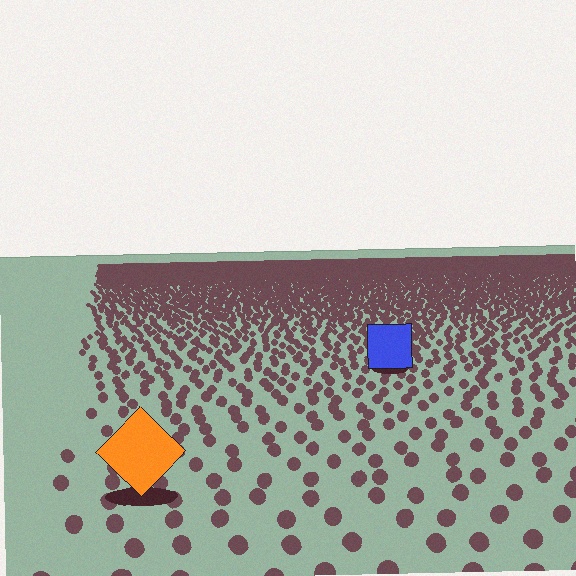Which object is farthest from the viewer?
The blue square is farthest from the viewer. It appears smaller and the ground texture around it is denser.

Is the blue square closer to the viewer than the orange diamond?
No. The orange diamond is closer — you can tell from the texture gradient: the ground texture is coarser near it.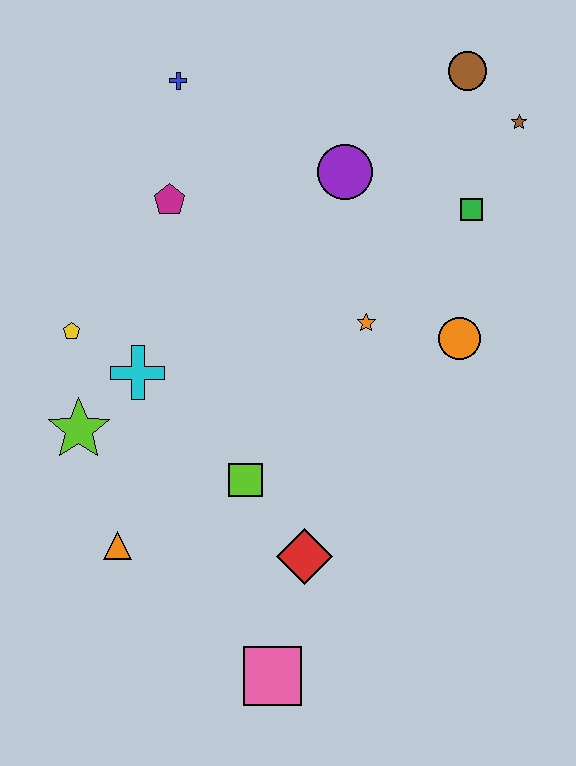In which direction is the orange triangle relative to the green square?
The orange triangle is to the left of the green square.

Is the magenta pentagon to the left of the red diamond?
Yes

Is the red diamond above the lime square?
No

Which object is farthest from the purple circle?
The pink square is farthest from the purple circle.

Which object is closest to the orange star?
The orange circle is closest to the orange star.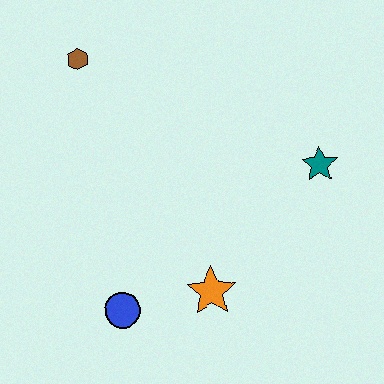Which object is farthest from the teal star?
The brown hexagon is farthest from the teal star.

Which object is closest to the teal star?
The orange star is closest to the teal star.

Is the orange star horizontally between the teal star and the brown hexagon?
Yes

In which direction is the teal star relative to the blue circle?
The teal star is to the right of the blue circle.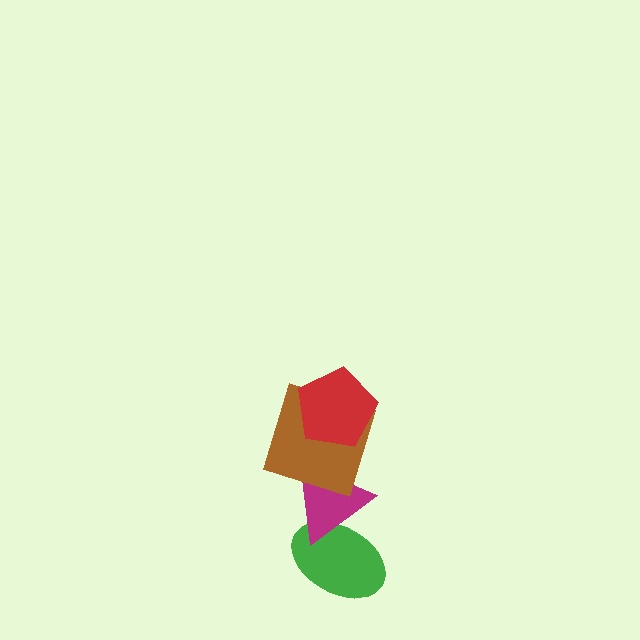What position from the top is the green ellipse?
The green ellipse is 4th from the top.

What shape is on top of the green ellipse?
The magenta triangle is on top of the green ellipse.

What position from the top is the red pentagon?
The red pentagon is 1st from the top.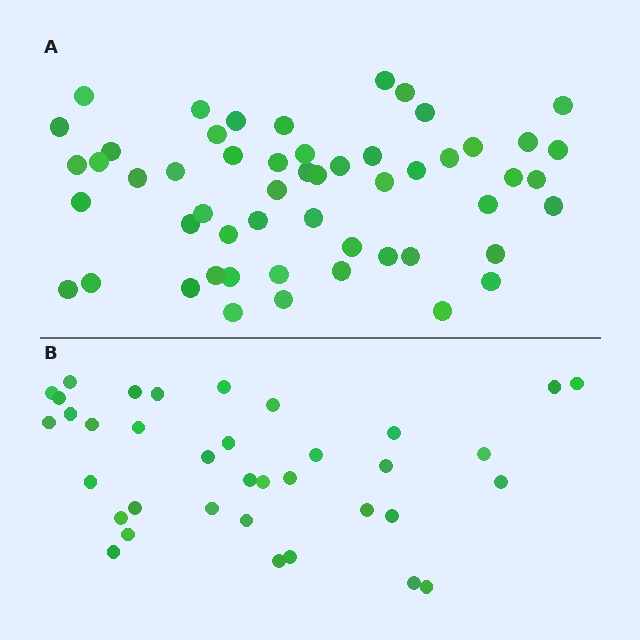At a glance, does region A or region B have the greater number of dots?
Region A (the top region) has more dots.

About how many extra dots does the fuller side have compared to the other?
Region A has approximately 20 more dots than region B.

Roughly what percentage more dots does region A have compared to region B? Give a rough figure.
About 50% more.